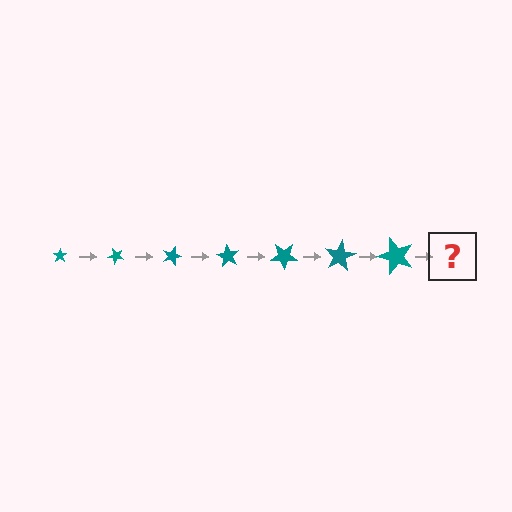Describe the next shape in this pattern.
It should be a star, larger than the previous one and rotated 315 degrees from the start.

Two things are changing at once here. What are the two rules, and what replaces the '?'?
The two rules are that the star grows larger each step and it rotates 45 degrees each step. The '?' should be a star, larger than the previous one and rotated 315 degrees from the start.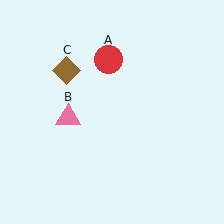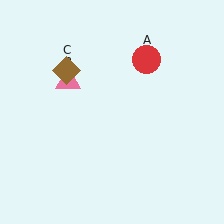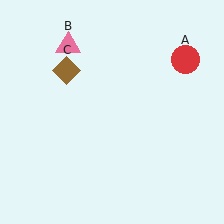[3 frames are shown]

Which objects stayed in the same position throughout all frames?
Brown diamond (object C) remained stationary.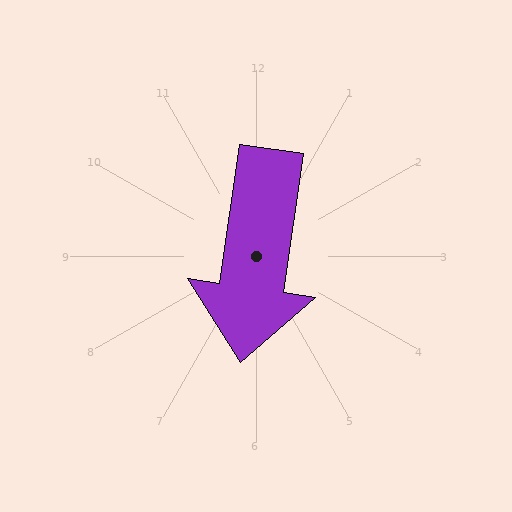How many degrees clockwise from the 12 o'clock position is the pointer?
Approximately 188 degrees.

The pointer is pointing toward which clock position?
Roughly 6 o'clock.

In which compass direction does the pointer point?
South.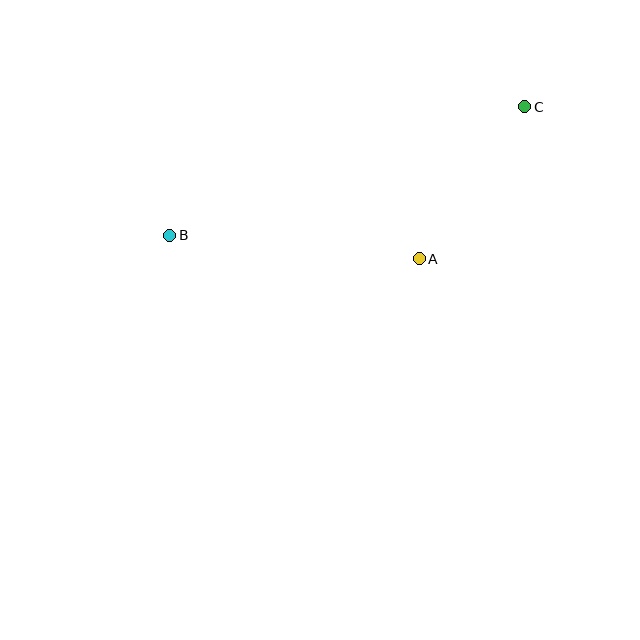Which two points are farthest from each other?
Points B and C are farthest from each other.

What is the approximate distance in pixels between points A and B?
The distance between A and B is approximately 251 pixels.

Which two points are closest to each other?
Points A and C are closest to each other.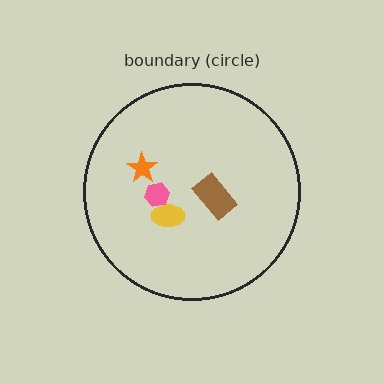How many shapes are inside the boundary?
4 inside, 0 outside.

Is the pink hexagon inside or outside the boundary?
Inside.